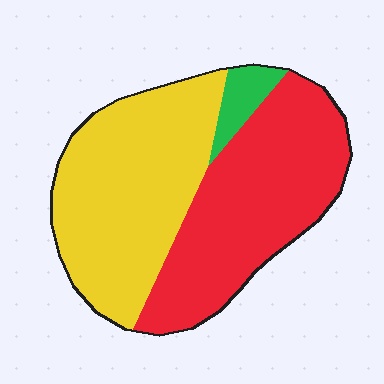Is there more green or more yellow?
Yellow.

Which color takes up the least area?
Green, at roughly 5%.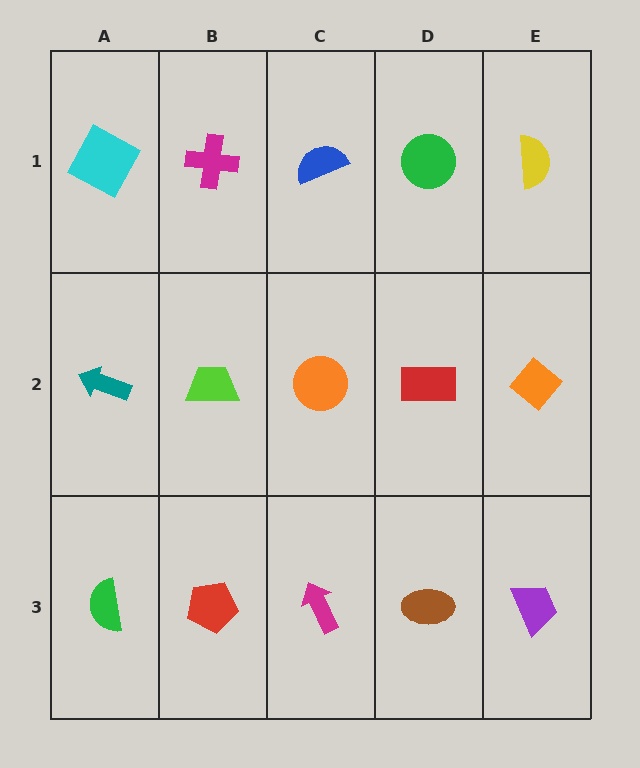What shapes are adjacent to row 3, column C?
An orange circle (row 2, column C), a red pentagon (row 3, column B), a brown ellipse (row 3, column D).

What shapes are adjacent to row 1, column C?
An orange circle (row 2, column C), a magenta cross (row 1, column B), a green circle (row 1, column D).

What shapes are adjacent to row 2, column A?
A cyan square (row 1, column A), a green semicircle (row 3, column A), a lime trapezoid (row 2, column B).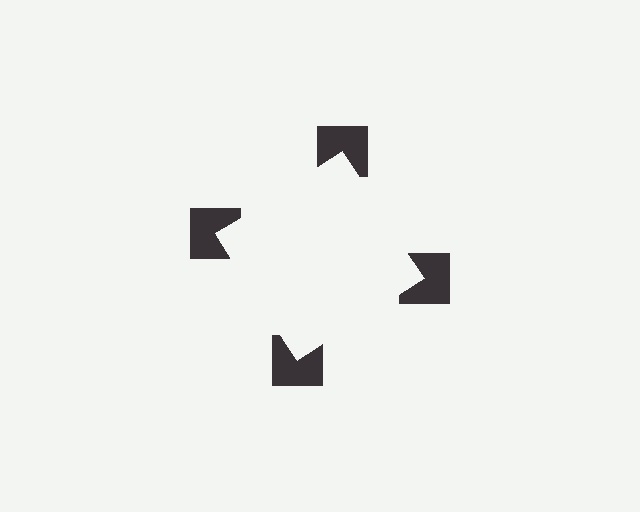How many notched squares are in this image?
There are 4 — one at each vertex of the illusory square.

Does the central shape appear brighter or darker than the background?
It typically appears slightly brighter than the background, even though no actual brightness change is drawn.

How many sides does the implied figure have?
4 sides.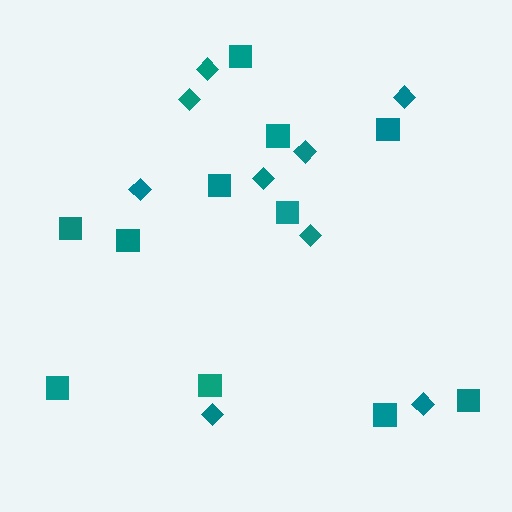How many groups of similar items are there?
There are 2 groups: one group of diamonds (9) and one group of squares (11).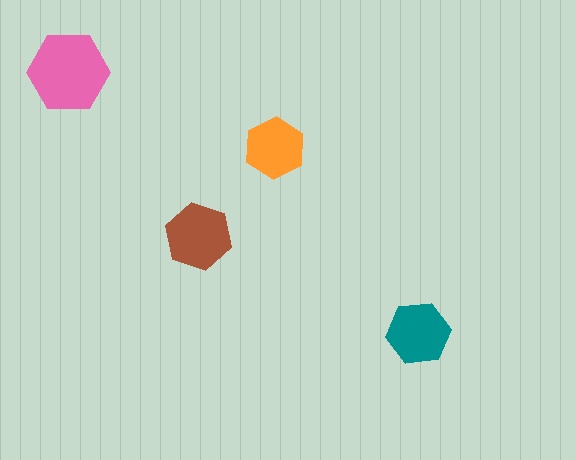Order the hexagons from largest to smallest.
the pink one, the brown one, the teal one, the orange one.